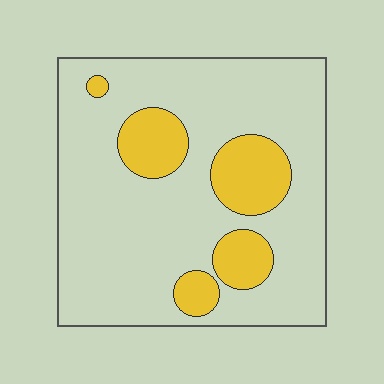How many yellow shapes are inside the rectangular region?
5.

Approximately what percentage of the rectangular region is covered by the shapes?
Approximately 20%.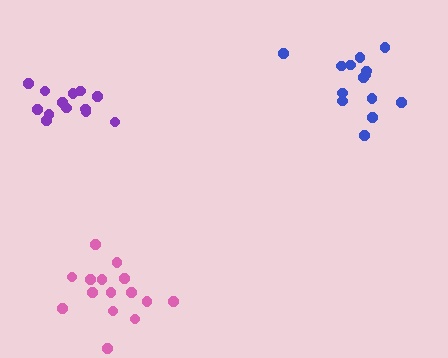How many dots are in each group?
Group 1: 13 dots, Group 2: 14 dots, Group 3: 15 dots (42 total).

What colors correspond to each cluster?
The clusters are colored: purple, blue, pink.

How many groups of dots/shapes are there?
There are 3 groups.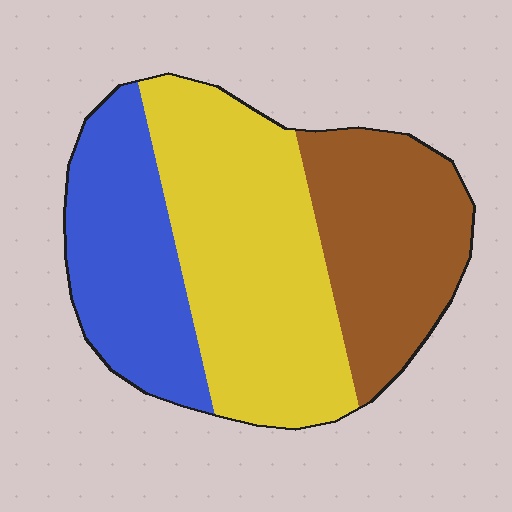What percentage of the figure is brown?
Brown covers about 30% of the figure.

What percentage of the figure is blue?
Blue covers around 25% of the figure.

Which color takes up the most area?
Yellow, at roughly 45%.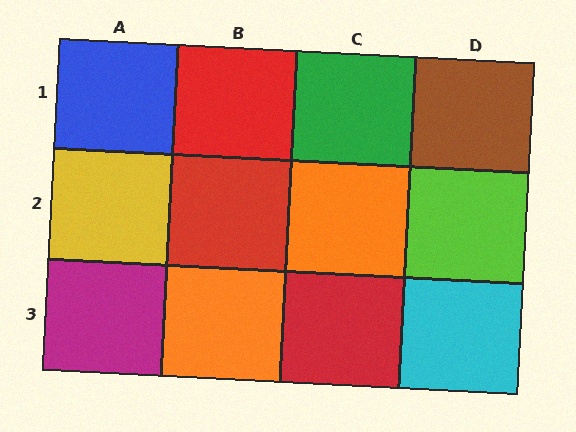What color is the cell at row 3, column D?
Cyan.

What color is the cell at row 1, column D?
Brown.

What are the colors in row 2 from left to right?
Yellow, red, orange, lime.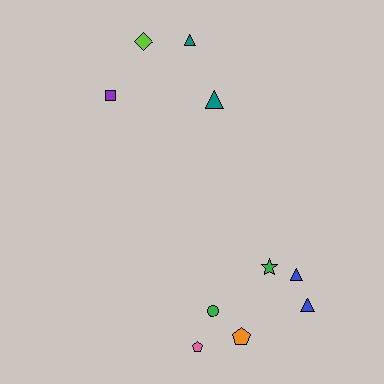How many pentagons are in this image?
There are 2 pentagons.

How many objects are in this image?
There are 10 objects.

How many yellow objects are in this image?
There are no yellow objects.